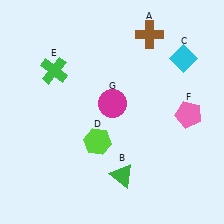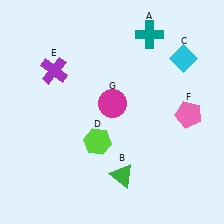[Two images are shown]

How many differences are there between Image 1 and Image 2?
There are 2 differences between the two images.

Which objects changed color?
A changed from brown to teal. E changed from green to purple.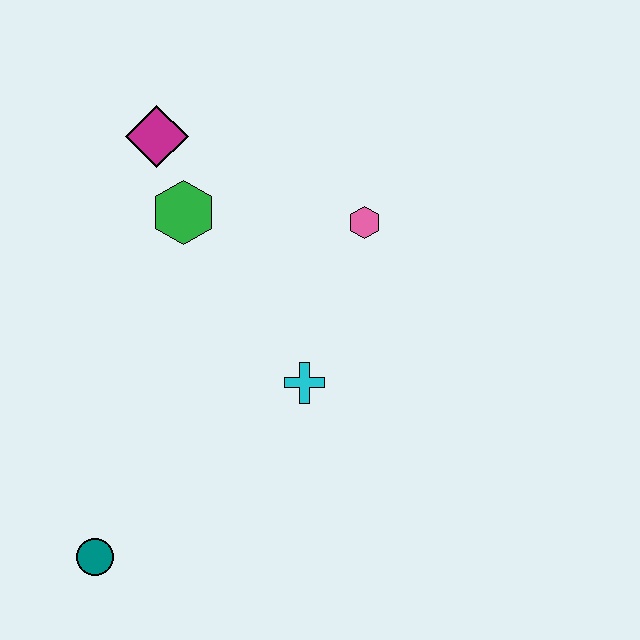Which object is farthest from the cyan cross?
The magenta diamond is farthest from the cyan cross.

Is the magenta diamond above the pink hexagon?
Yes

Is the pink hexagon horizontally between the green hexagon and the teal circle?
No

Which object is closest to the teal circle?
The cyan cross is closest to the teal circle.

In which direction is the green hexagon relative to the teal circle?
The green hexagon is above the teal circle.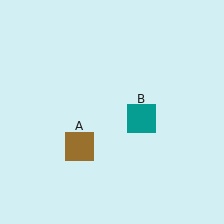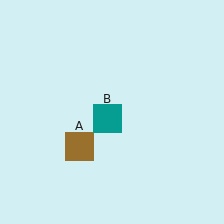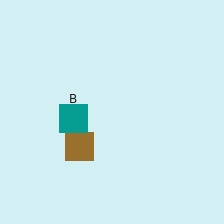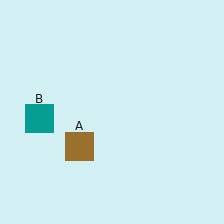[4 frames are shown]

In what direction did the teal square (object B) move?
The teal square (object B) moved left.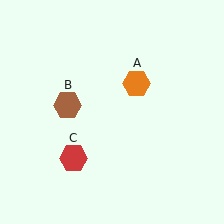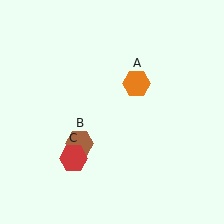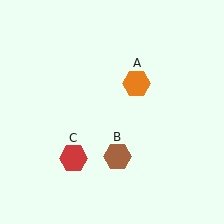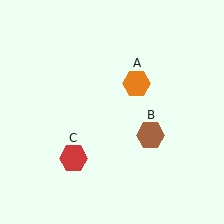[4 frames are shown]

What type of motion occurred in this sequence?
The brown hexagon (object B) rotated counterclockwise around the center of the scene.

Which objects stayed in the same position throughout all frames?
Orange hexagon (object A) and red hexagon (object C) remained stationary.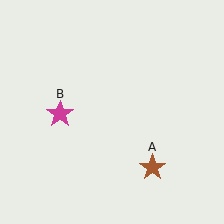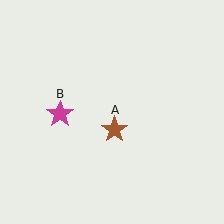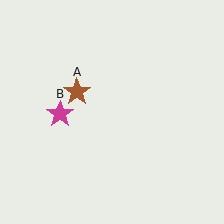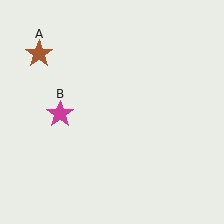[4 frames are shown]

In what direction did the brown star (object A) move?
The brown star (object A) moved up and to the left.